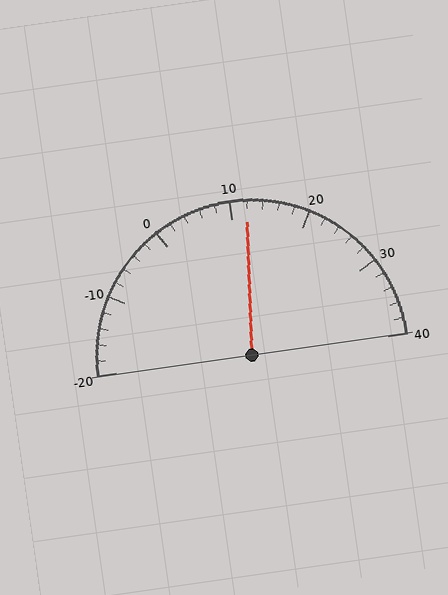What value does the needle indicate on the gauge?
The needle indicates approximately 12.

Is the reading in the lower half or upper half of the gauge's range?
The reading is in the upper half of the range (-20 to 40).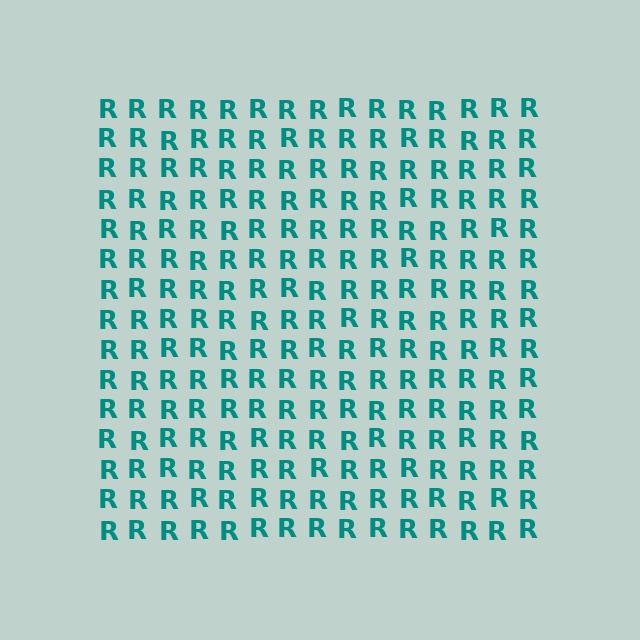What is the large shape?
The large shape is a square.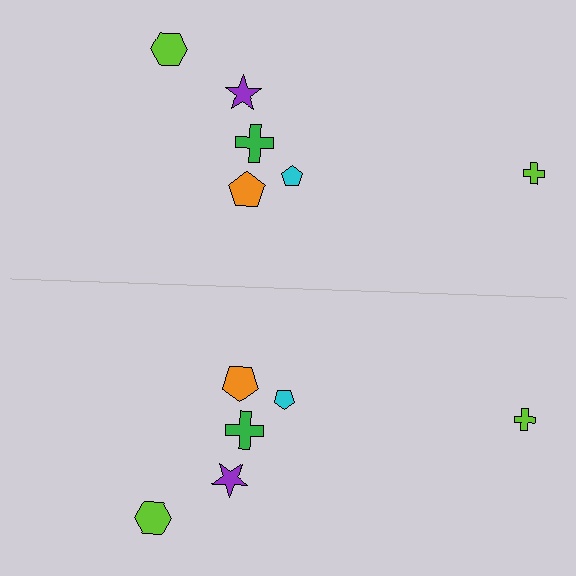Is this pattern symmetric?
Yes, this pattern has bilateral (reflection) symmetry.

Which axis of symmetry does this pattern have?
The pattern has a horizontal axis of symmetry running through the center of the image.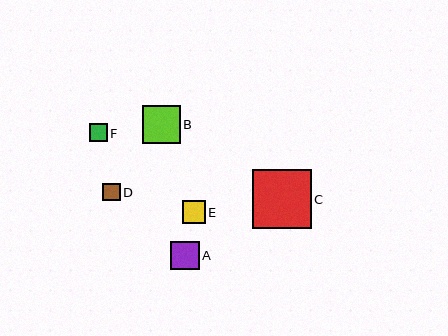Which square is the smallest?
Square F is the smallest with a size of approximately 18 pixels.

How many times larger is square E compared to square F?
Square E is approximately 1.3 times the size of square F.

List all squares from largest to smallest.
From largest to smallest: C, B, A, E, D, F.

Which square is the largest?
Square C is the largest with a size of approximately 58 pixels.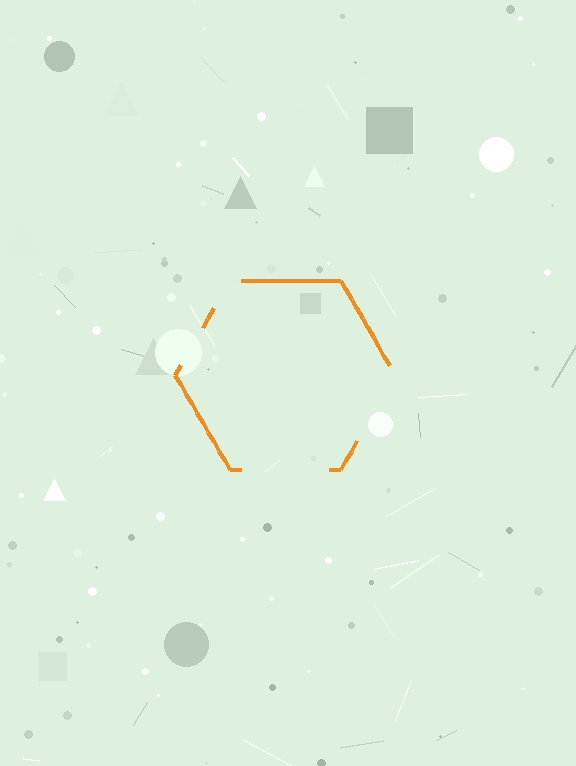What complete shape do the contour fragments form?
The contour fragments form a hexagon.